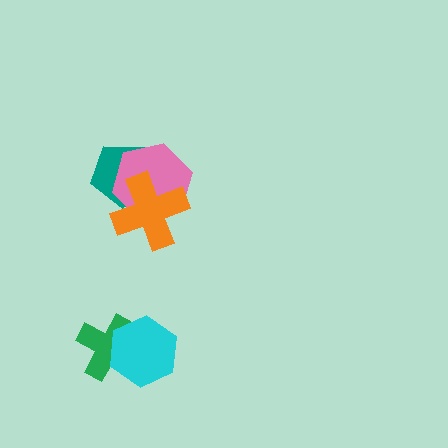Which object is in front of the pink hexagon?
The orange cross is in front of the pink hexagon.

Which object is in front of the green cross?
The cyan hexagon is in front of the green cross.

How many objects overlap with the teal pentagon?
2 objects overlap with the teal pentagon.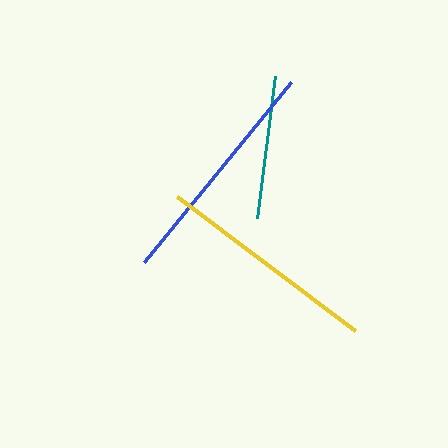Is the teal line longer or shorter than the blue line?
The blue line is longer than the teal line.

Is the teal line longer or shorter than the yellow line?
The yellow line is longer than the teal line.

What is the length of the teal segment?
The teal segment is approximately 144 pixels long.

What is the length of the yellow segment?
The yellow segment is approximately 223 pixels long.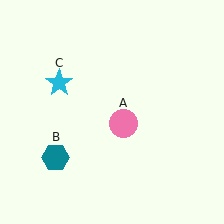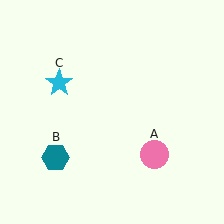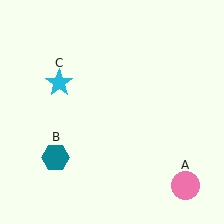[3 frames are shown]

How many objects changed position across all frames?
1 object changed position: pink circle (object A).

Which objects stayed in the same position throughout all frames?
Teal hexagon (object B) and cyan star (object C) remained stationary.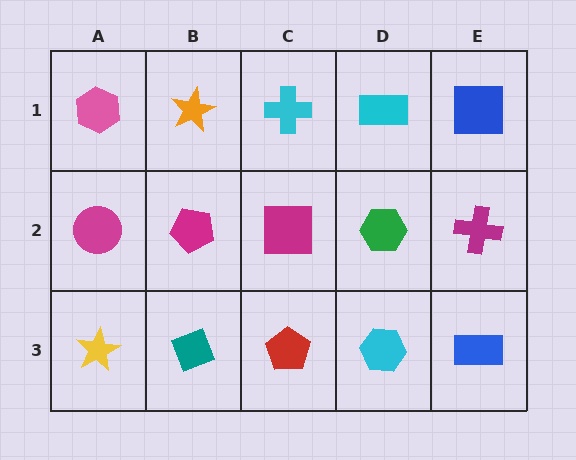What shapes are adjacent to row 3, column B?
A magenta pentagon (row 2, column B), a yellow star (row 3, column A), a red pentagon (row 3, column C).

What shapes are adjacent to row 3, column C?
A magenta square (row 2, column C), a teal diamond (row 3, column B), a cyan hexagon (row 3, column D).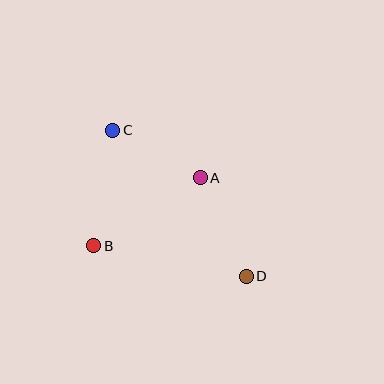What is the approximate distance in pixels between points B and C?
The distance between B and C is approximately 117 pixels.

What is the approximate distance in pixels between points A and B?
The distance between A and B is approximately 126 pixels.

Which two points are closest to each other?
Points A and C are closest to each other.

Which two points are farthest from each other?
Points C and D are farthest from each other.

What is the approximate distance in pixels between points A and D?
The distance between A and D is approximately 109 pixels.